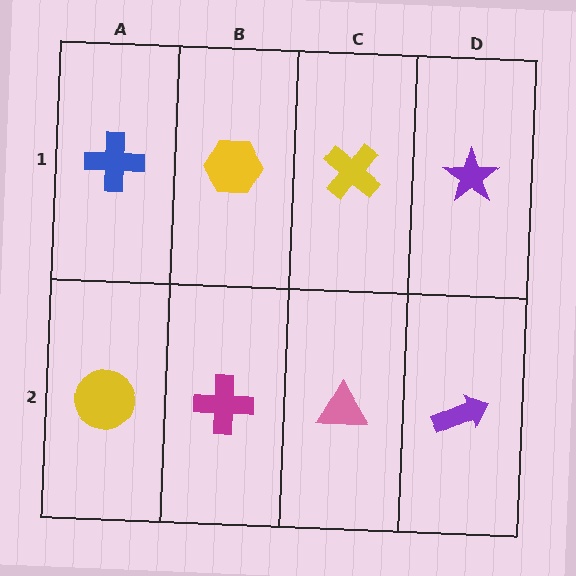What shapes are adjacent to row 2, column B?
A yellow hexagon (row 1, column B), a yellow circle (row 2, column A), a pink triangle (row 2, column C).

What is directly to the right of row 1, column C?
A purple star.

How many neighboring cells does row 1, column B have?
3.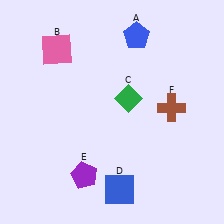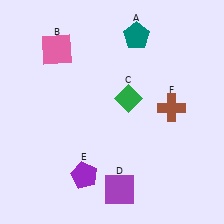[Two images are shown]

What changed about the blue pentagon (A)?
In Image 1, A is blue. In Image 2, it changed to teal.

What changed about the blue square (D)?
In Image 1, D is blue. In Image 2, it changed to purple.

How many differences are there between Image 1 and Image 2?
There are 2 differences between the two images.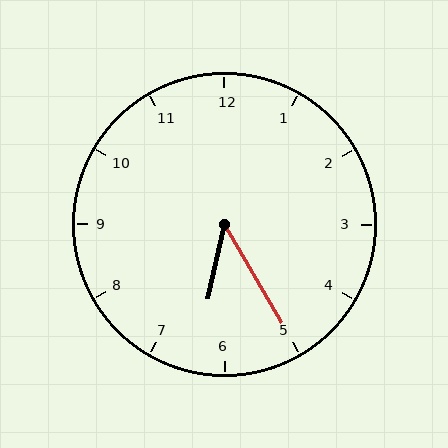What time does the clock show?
6:25.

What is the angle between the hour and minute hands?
Approximately 42 degrees.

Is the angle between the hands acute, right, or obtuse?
It is acute.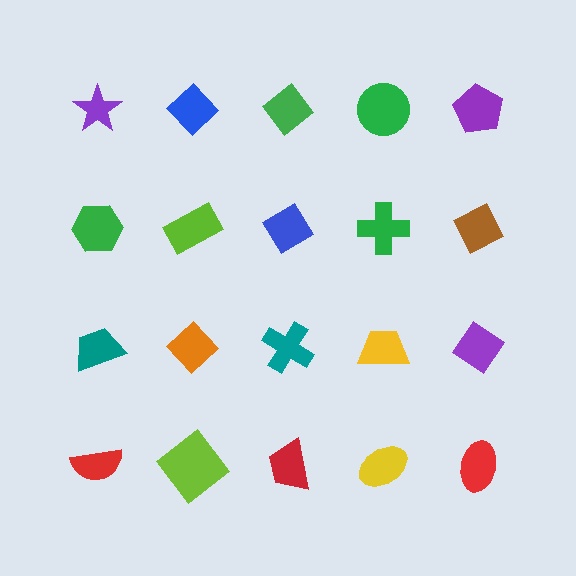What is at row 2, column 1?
A green hexagon.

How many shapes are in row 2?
5 shapes.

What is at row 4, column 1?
A red semicircle.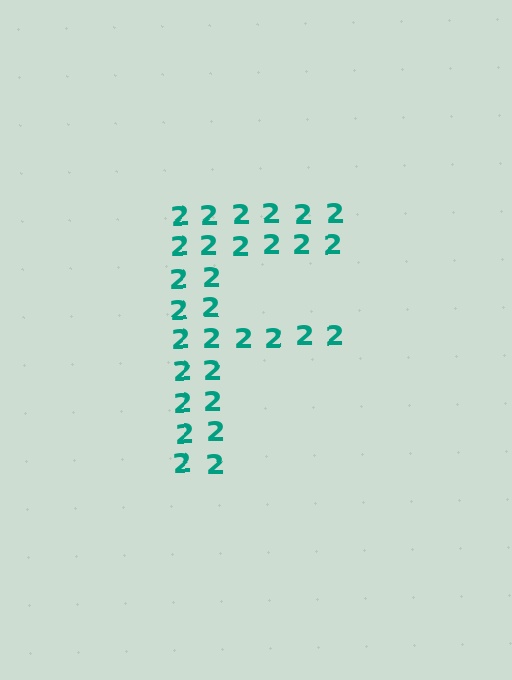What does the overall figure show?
The overall figure shows the letter F.